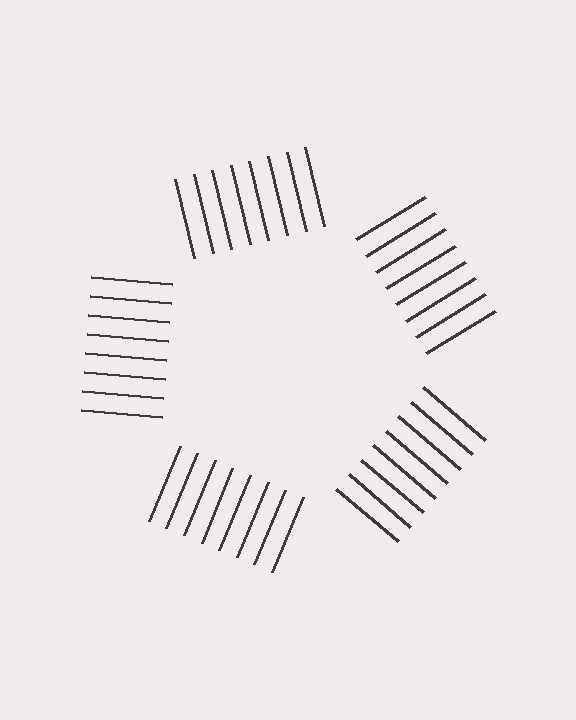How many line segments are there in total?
40 — 8 along each of the 5 edges.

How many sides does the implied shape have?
5 sides — the line-ends trace a pentagon.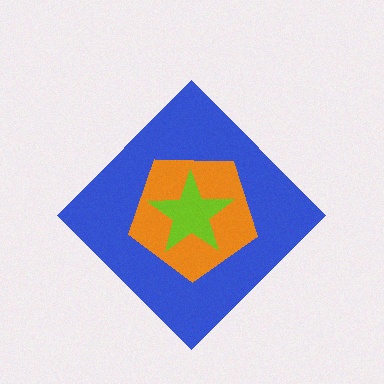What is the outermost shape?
The blue diamond.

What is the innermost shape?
The lime star.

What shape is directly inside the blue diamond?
The orange pentagon.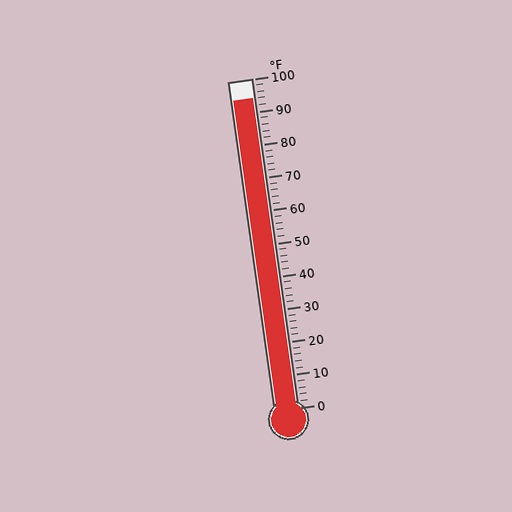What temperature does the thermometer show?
The thermometer shows approximately 94°F.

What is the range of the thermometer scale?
The thermometer scale ranges from 0°F to 100°F.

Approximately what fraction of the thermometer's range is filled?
The thermometer is filled to approximately 95% of its range.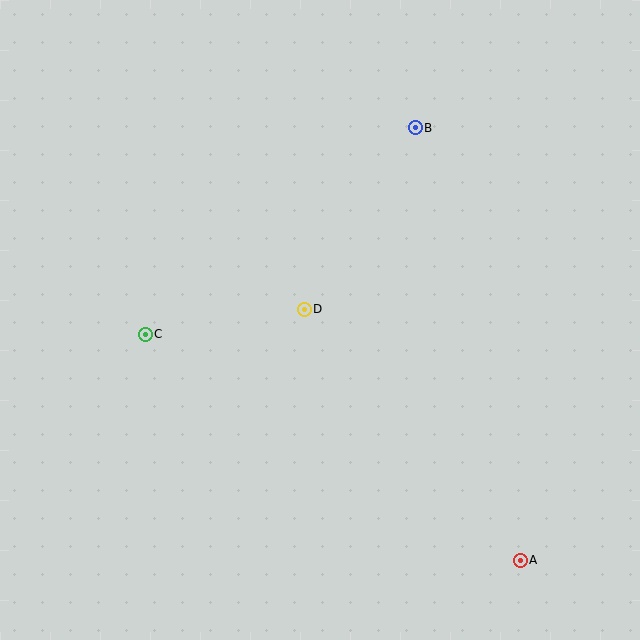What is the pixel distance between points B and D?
The distance between B and D is 213 pixels.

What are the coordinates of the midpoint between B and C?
The midpoint between B and C is at (280, 231).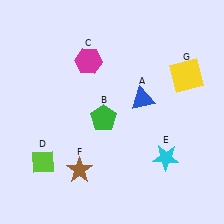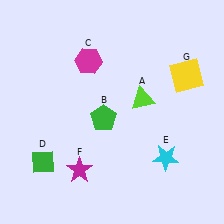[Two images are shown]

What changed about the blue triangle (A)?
In Image 1, A is blue. In Image 2, it changed to lime.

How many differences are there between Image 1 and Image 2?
There are 3 differences between the two images.